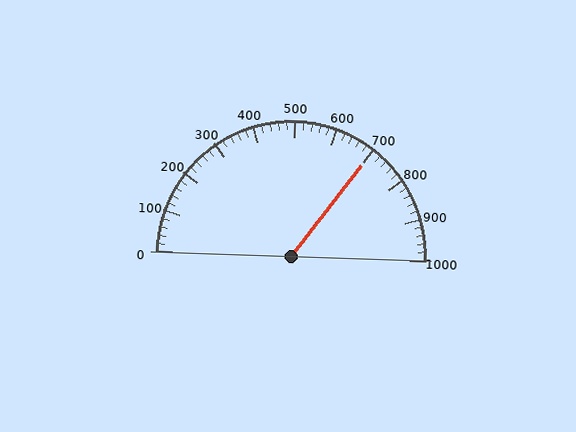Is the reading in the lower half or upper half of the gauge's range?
The reading is in the upper half of the range (0 to 1000).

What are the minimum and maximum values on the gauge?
The gauge ranges from 0 to 1000.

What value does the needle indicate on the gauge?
The needle indicates approximately 700.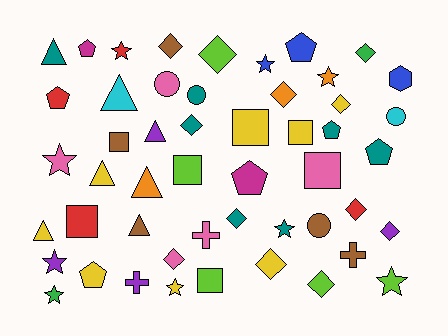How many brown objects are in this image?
There are 5 brown objects.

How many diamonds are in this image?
There are 12 diamonds.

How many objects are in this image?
There are 50 objects.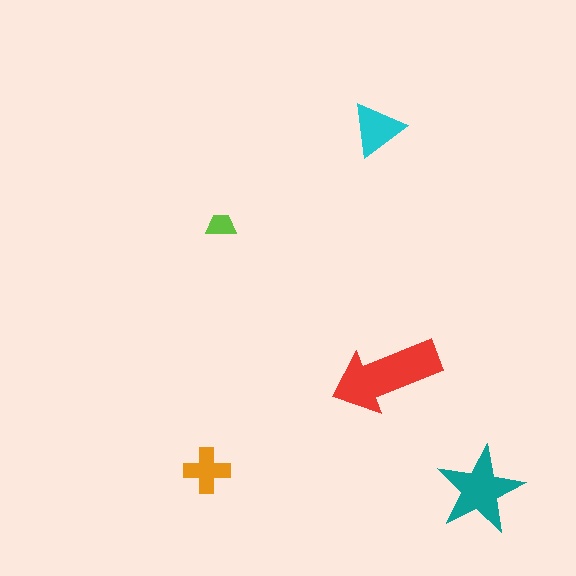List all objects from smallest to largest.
The lime trapezoid, the orange cross, the cyan triangle, the teal star, the red arrow.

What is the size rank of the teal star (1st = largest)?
2nd.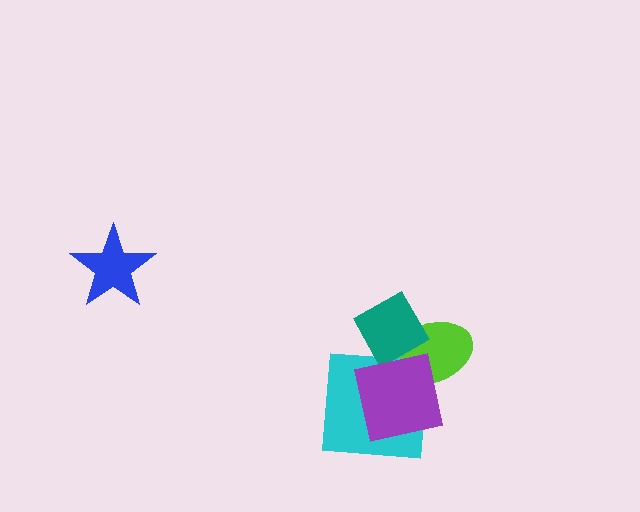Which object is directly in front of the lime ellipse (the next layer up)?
The cyan square is directly in front of the lime ellipse.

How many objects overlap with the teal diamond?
2 objects overlap with the teal diamond.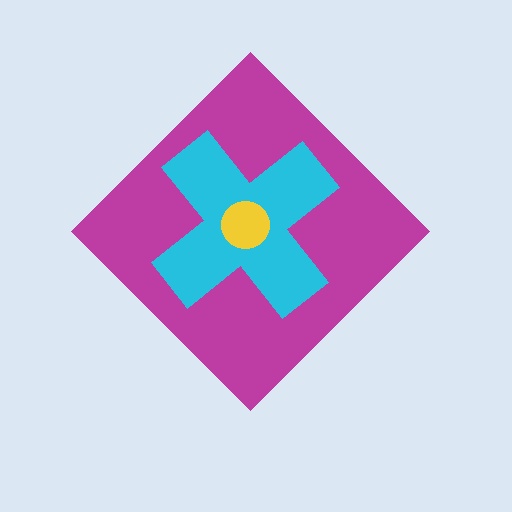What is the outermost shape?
The magenta diamond.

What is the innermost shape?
The yellow circle.